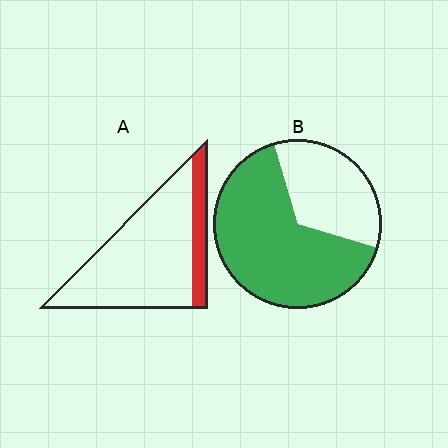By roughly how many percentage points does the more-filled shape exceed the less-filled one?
By roughly 50 percentage points (B over A).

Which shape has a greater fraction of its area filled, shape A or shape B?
Shape B.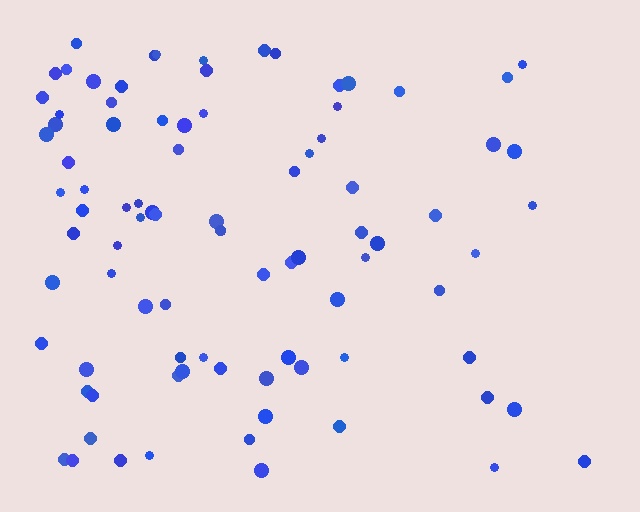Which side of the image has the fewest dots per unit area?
The right.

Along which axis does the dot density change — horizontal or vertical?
Horizontal.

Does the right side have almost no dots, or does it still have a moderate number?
Still a moderate number, just noticeably fewer than the left.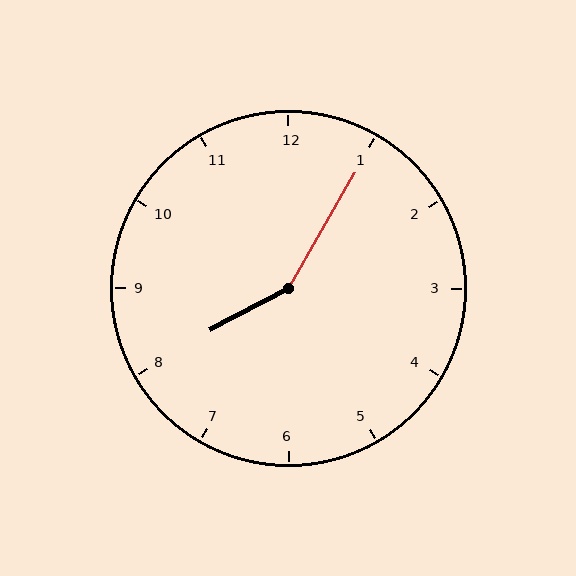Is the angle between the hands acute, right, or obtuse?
It is obtuse.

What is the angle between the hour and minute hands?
Approximately 148 degrees.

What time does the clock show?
8:05.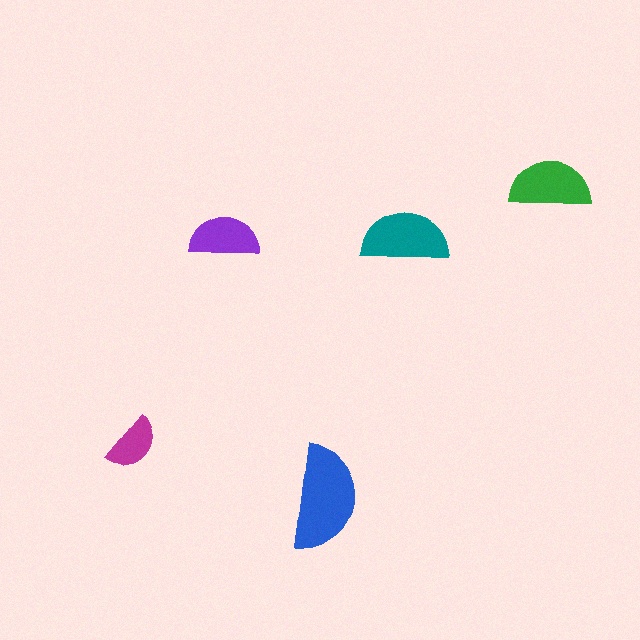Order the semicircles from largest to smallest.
the blue one, the teal one, the green one, the purple one, the magenta one.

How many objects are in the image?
There are 5 objects in the image.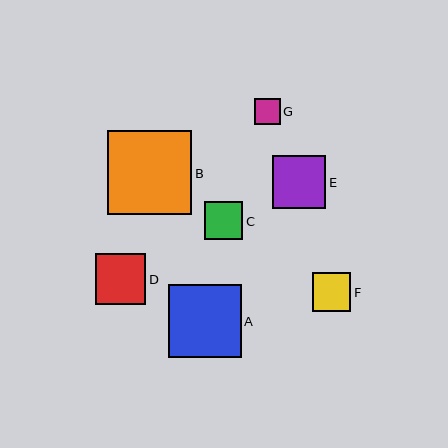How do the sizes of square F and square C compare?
Square F and square C are approximately the same size.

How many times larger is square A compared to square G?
Square A is approximately 2.8 times the size of square G.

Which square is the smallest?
Square G is the smallest with a size of approximately 26 pixels.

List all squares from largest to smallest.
From largest to smallest: B, A, E, D, F, C, G.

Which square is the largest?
Square B is the largest with a size of approximately 84 pixels.